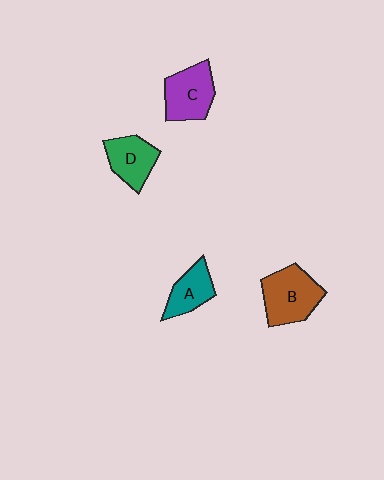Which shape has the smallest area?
Shape A (teal).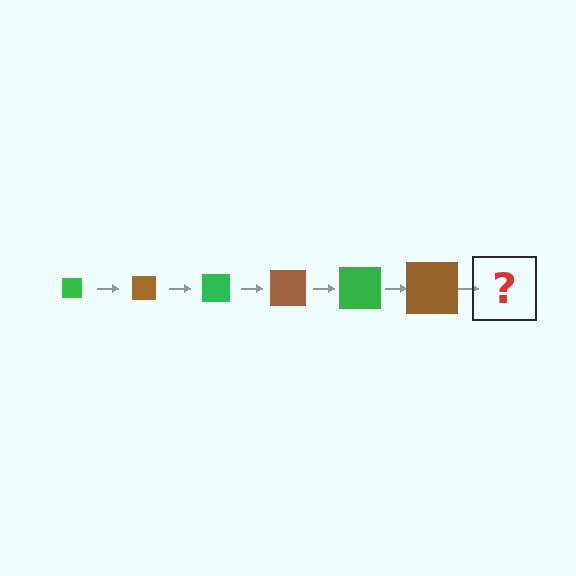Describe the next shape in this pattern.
It should be a green square, larger than the previous one.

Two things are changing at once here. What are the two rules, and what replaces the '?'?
The two rules are that the square grows larger each step and the color cycles through green and brown. The '?' should be a green square, larger than the previous one.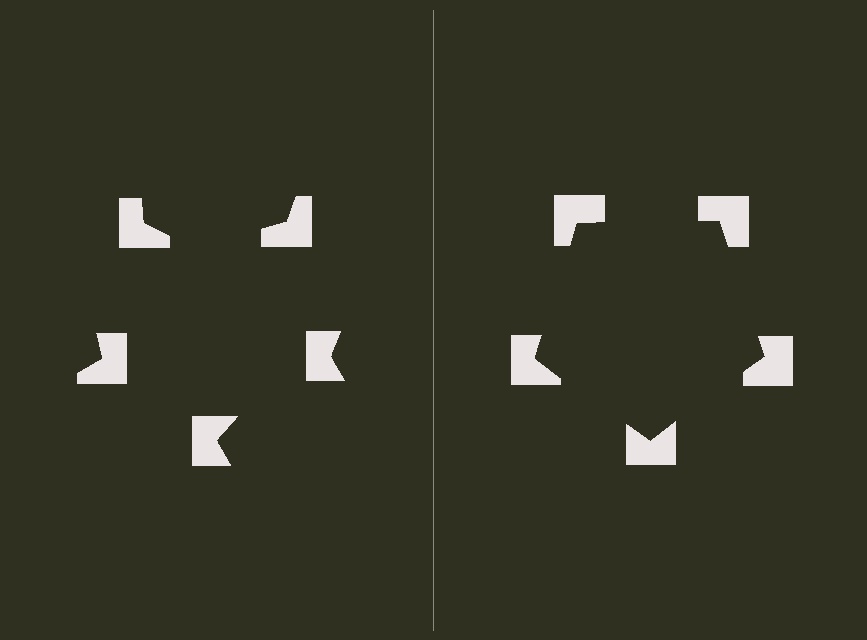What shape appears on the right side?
An illusory pentagon.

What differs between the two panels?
The notched squares are positioned identically on both sides; only the wedge orientations differ. On the right they align to a pentagon; on the left they are misaligned.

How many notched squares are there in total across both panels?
10 — 5 on each side.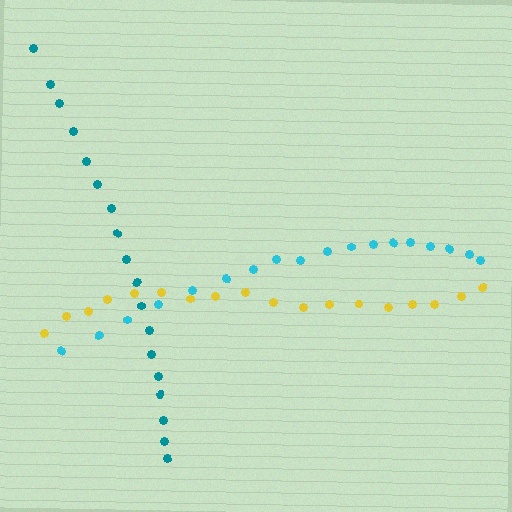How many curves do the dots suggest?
There are 3 distinct paths.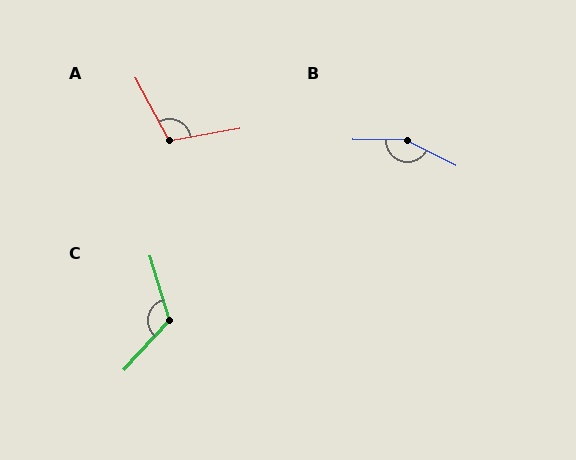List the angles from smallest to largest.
A (108°), C (120°), B (153°).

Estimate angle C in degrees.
Approximately 120 degrees.